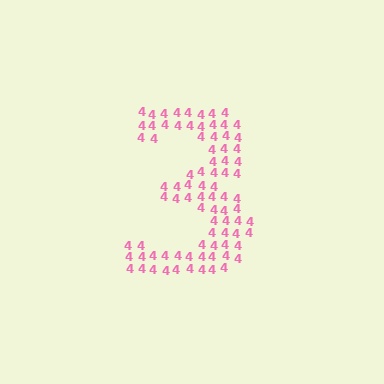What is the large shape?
The large shape is the digit 3.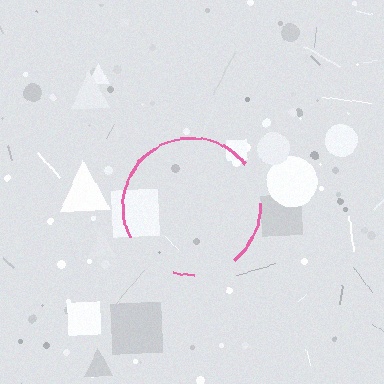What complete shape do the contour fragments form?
The contour fragments form a circle.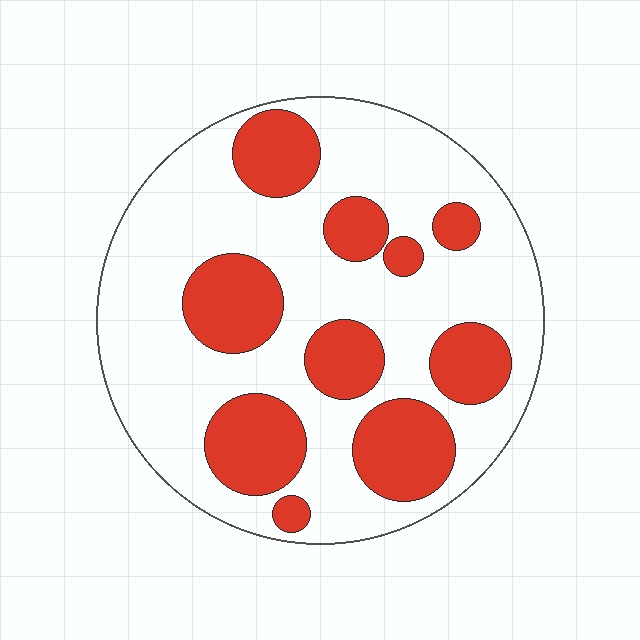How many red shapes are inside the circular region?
10.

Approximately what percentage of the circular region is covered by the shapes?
Approximately 30%.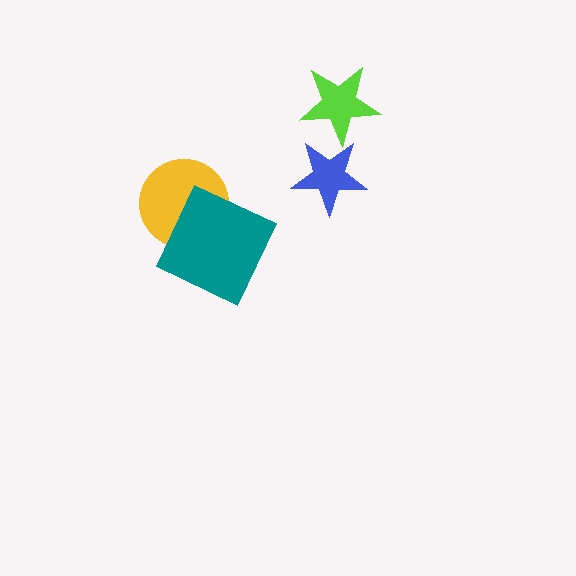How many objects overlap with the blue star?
1 object overlaps with the blue star.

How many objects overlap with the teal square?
1 object overlaps with the teal square.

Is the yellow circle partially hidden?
Yes, it is partially covered by another shape.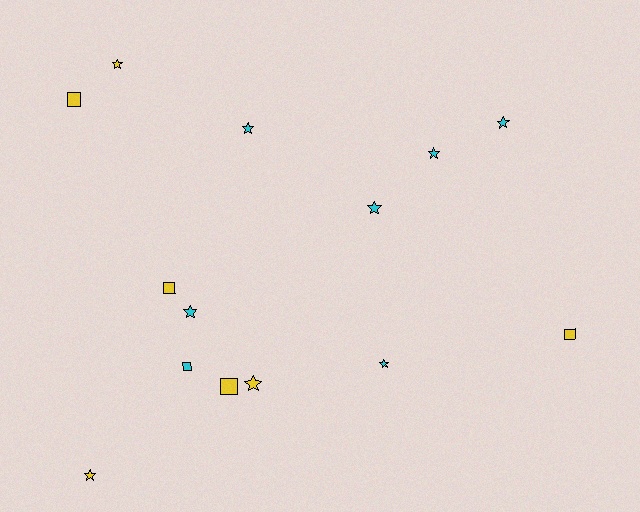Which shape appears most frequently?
Star, with 9 objects.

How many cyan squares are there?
There is 1 cyan square.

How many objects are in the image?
There are 14 objects.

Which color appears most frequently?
Yellow, with 7 objects.